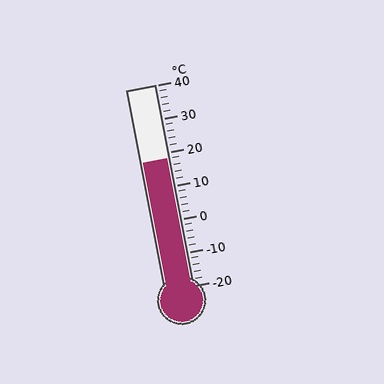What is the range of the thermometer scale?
The thermometer scale ranges from -20°C to 40°C.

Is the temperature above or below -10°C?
The temperature is above -10°C.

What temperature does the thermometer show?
The thermometer shows approximately 18°C.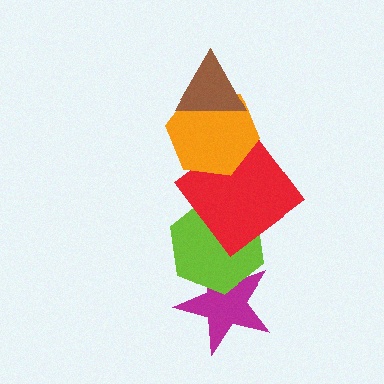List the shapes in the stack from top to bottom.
From top to bottom: the brown triangle, the orange hexagon, the red diamond, the lime hexagon, the magenta star.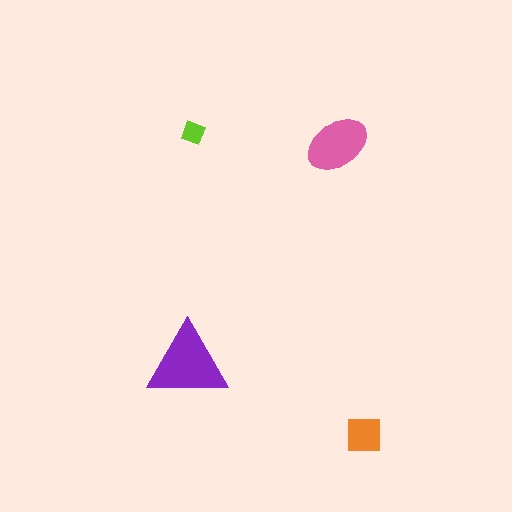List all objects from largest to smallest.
The purple triangle, the pink ellipse, the orange square, the lime diamond.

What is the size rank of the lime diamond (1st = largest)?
4th.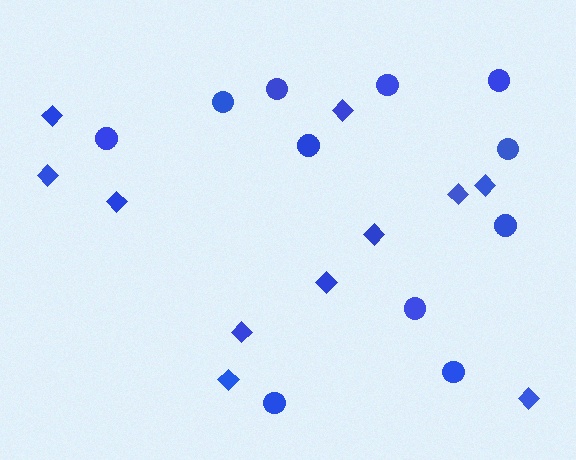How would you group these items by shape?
There are 2 groups: one group of circles (11) and one group of diamonds (11).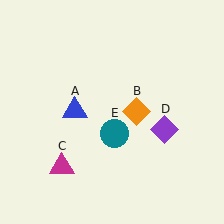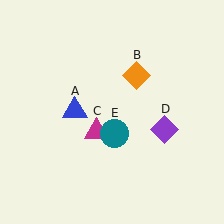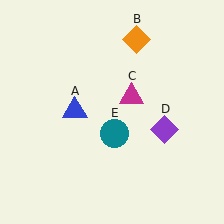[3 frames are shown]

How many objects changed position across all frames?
2 objects changed position: orange diamond (object B), magenta triangle (object C).